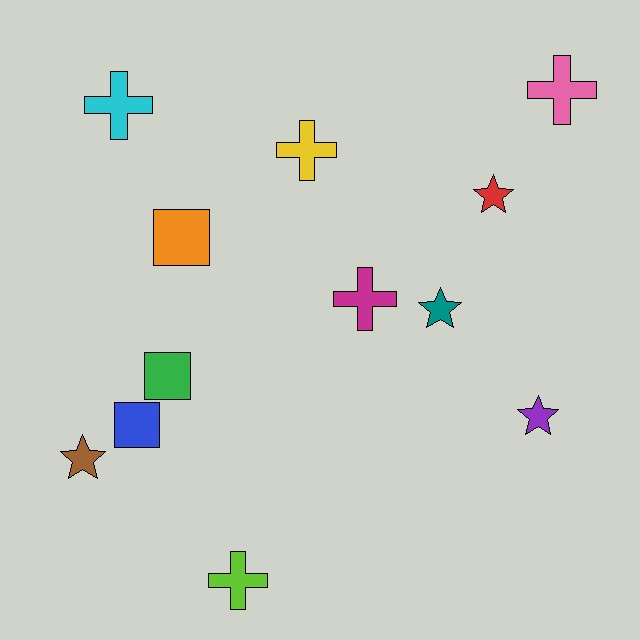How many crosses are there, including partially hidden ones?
There are 5 crosses.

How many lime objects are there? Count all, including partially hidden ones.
There is 1 lime object.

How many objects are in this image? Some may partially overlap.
There are 12 objects.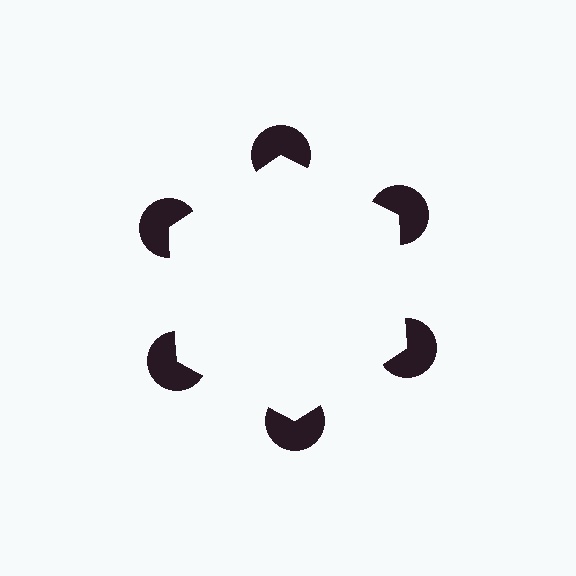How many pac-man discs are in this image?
There are 6 — one at each vertex of the illusory hexagon.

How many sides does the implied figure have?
6 sides.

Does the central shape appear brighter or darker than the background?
It typically appears slightly brighter than the background, even though no actual brightness change is drawn.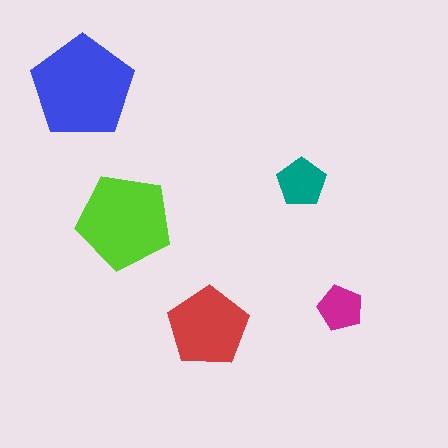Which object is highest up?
The blue pentagon is topmost.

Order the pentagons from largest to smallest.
the blue one, the lime one, the red one, the teal one, the magenta one.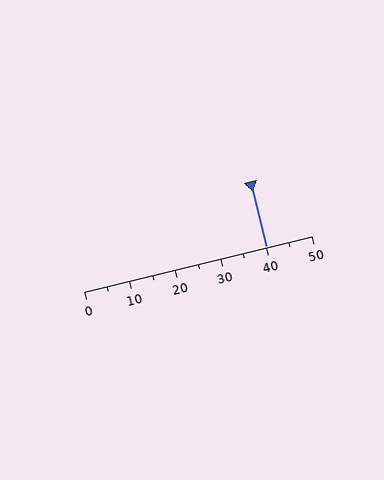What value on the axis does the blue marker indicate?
The marker indicates approximately 40.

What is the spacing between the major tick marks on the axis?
The major ticks are spaced 10 apart.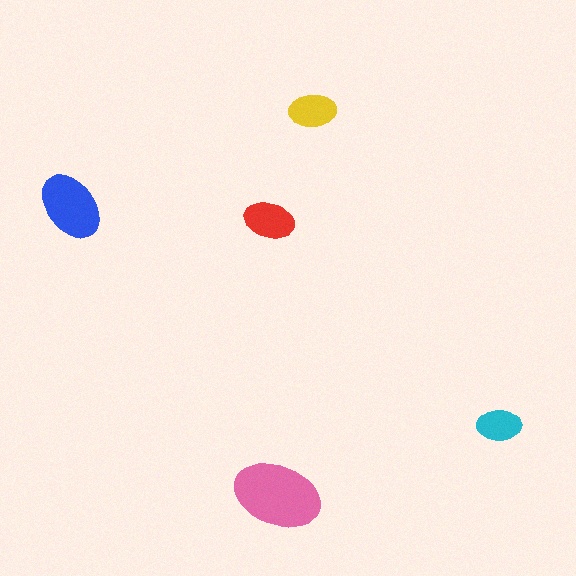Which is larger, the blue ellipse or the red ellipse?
The blue one.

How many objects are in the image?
There are 5 objects in the image.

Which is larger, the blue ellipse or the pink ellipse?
The pink one.